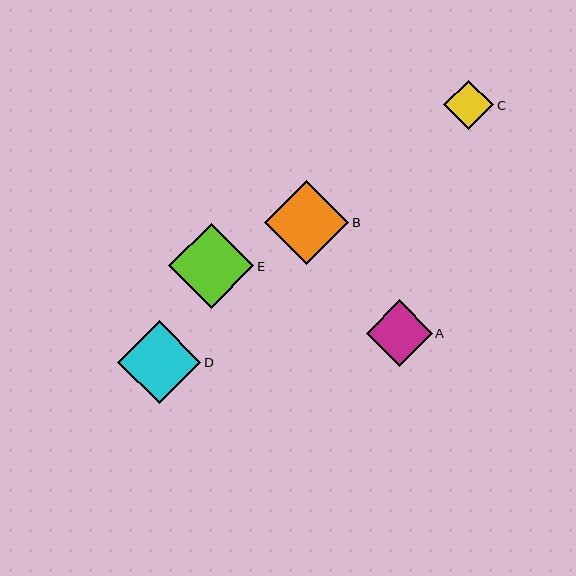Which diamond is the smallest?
Diamond C is the smallest with a size of approximately 50 pixels.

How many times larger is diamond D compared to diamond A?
Diamond D is approximately 1.3 times the size of diamond A.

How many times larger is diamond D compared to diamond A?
Diamond D is approximately 1.3 times the size of diamond A.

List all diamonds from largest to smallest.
From largest to smallest: E, B, D, A, C.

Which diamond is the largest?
Diamond E is the largest with a size of approximately 85 pixels.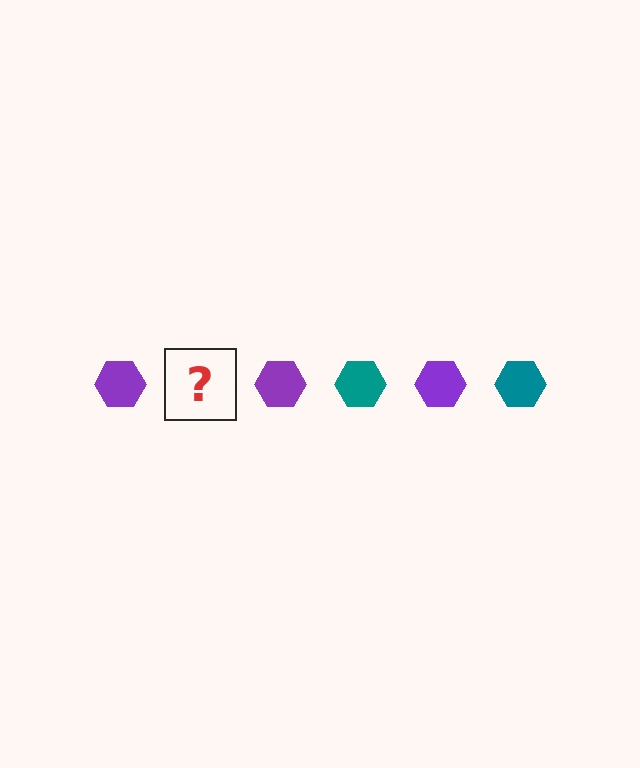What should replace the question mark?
The question mark should be replaced with a teal hexagon.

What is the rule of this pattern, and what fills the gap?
The rule is that the pattern cycles through purple, teal hexagons. The gap should be filled with a teal hexagon.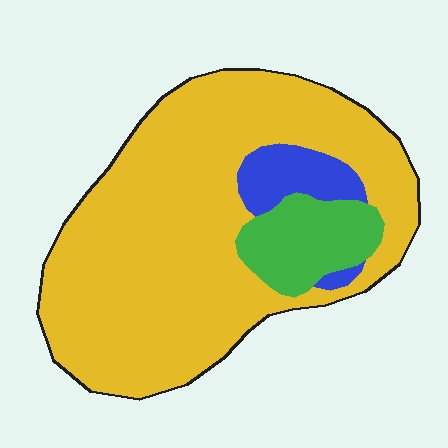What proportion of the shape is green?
Green covers 12% of the shape.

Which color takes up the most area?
Yellow, at roughly 80%.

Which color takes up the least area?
Blue, at roughly 10%.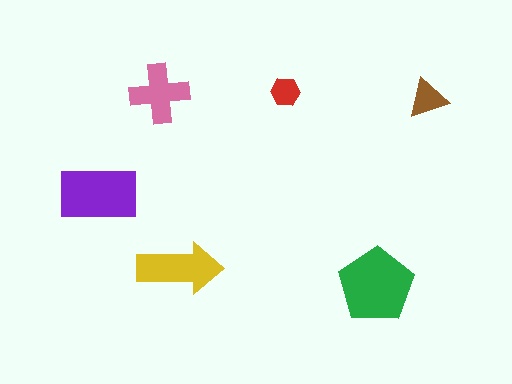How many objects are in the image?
There are 6 objects in the image.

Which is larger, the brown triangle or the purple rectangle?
The purple rectangle.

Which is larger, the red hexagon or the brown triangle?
The brown triangle.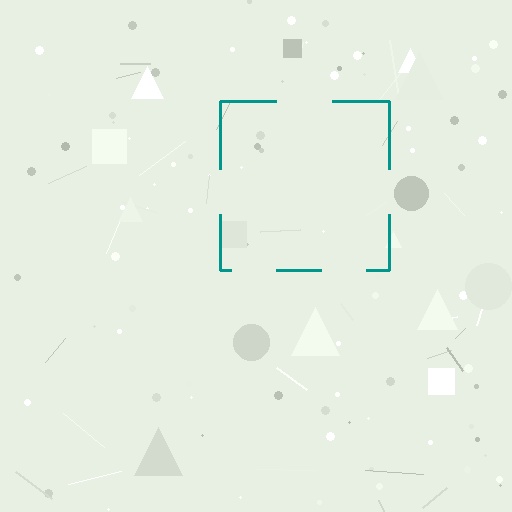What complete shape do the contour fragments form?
The contour fragments form a square.